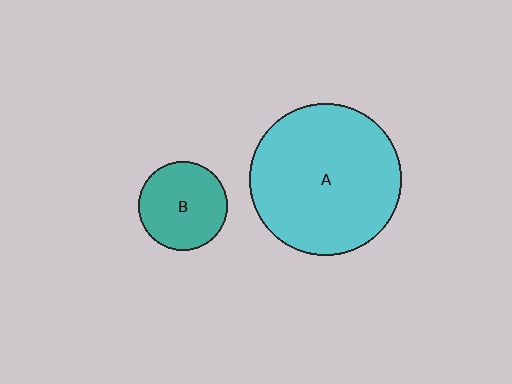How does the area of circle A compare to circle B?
Approximately 3.0 times.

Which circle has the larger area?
Circle A (cyan).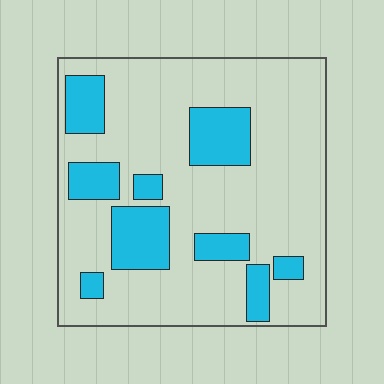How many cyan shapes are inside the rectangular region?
9.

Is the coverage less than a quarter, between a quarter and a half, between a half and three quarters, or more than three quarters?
Less than a quarter.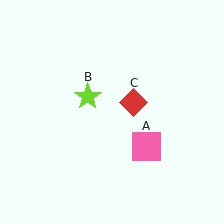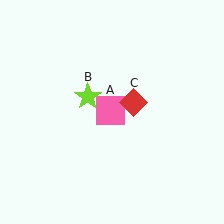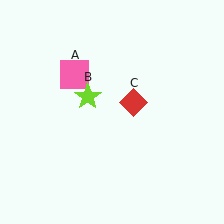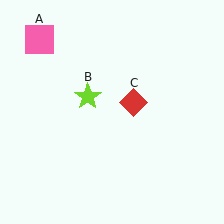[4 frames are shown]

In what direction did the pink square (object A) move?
The pink square (object A) moved up and to the left.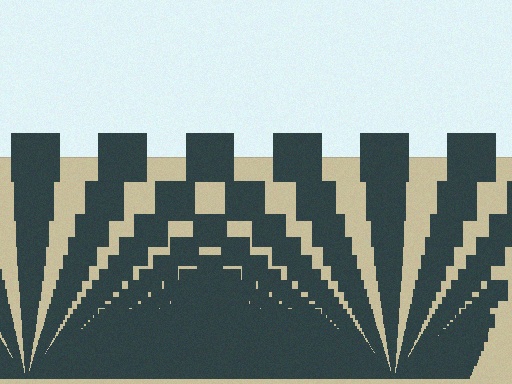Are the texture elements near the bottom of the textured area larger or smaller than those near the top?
Smaller. The gradient is inverted — elements near the bottom are smaller and denser.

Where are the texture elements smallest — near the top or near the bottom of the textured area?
Near the bottom.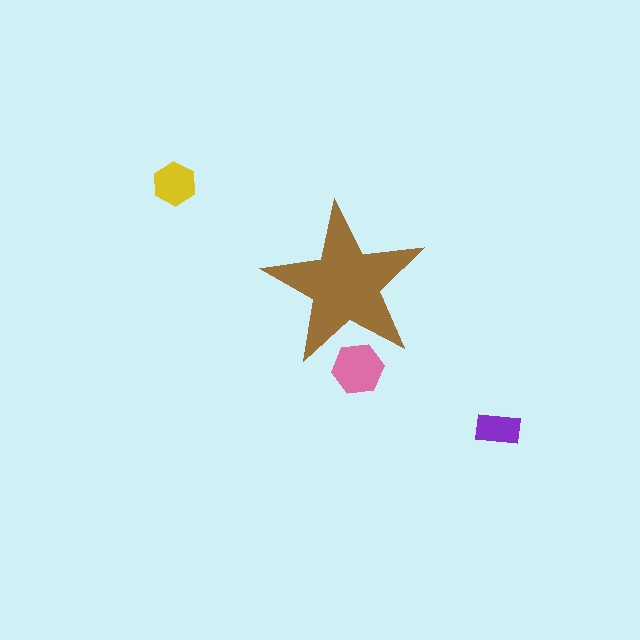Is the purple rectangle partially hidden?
No, the purple rectangle is fully visible.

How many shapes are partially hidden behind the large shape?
1 shape is partially hidden.